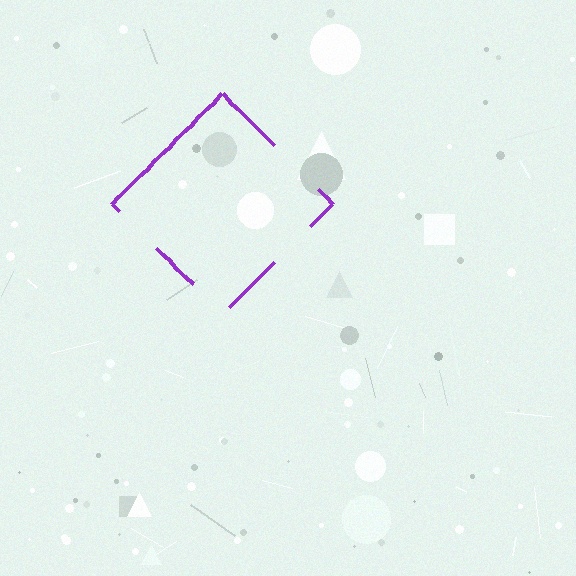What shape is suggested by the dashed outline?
The dashed outline suggests a diamond.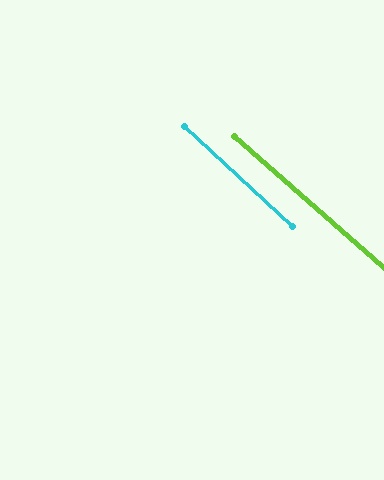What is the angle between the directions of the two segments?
Approximately 2 degrees.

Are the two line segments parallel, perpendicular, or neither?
Parallel — their directions differ by only 1.7°.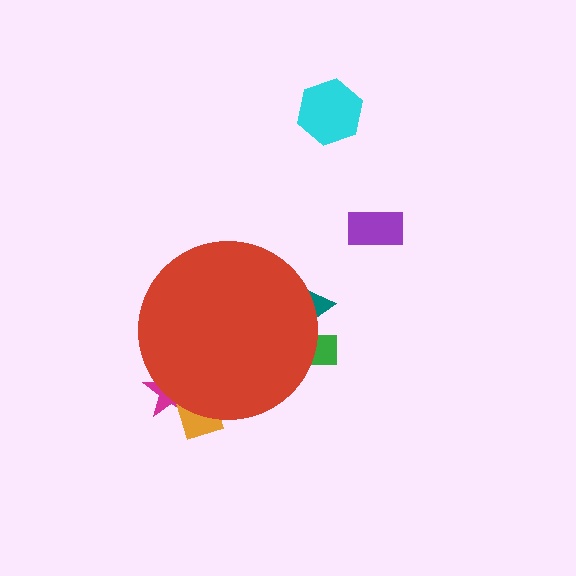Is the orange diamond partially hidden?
Yes, the orange diamond is partially hidden behind the red circle.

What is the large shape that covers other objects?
A red circle.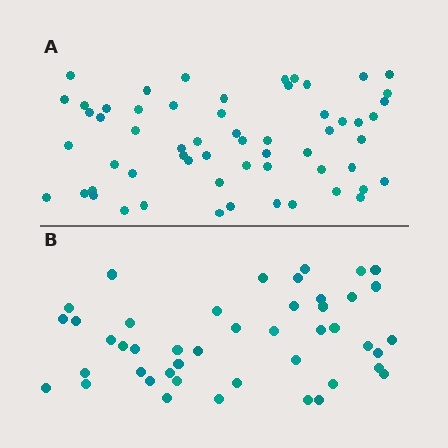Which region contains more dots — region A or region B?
Region A (the top region) has more dots.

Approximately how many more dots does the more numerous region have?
Region A has approximately 15 more dots than region B.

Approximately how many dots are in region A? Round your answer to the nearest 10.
About 60 dots. (The exact count is 59, which rounds to 60.)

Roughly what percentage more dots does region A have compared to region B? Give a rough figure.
About 30% more.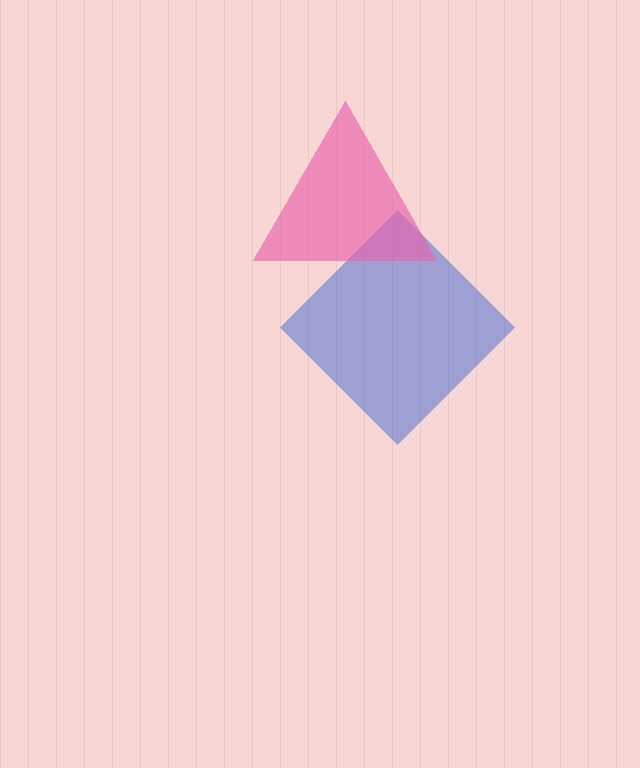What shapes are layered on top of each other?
The layered shapes are: a blue diamond, a pink triangle.